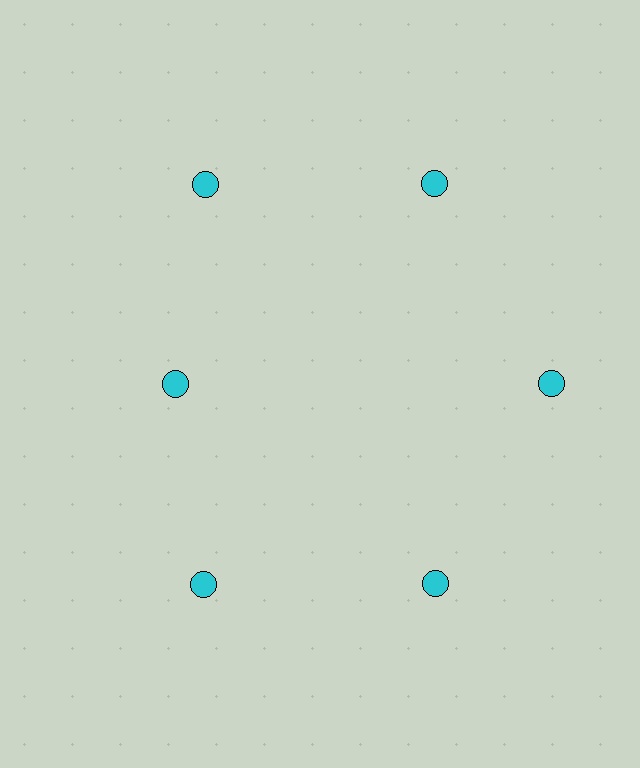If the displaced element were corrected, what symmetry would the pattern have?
It would have 6-fold rotational symmetry — the pattern would map onto itself every 60 degrees.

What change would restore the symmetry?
The symmetry would be restored by moving it outward, back onto the ring so that all 6 circles sit at equal angles and equal distance from the center.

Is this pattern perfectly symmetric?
No. The 6 cyan circles are arranged in a ring, but one element near the 9 o'clock position is pulled inward toward the center, breaking the 6-fold rotational symmetry.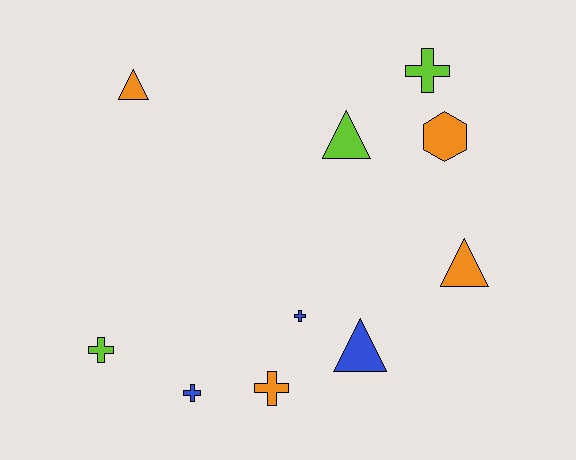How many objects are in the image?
There are 10 objects.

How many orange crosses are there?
There is 1 orange cross.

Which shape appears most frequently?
Cross, with 5 objects.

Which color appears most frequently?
Orange, with 4 objects.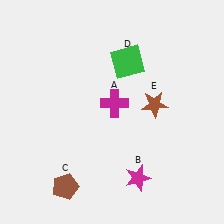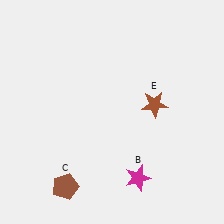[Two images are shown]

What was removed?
The green square (D), the magenta cross (A) were removed in Image 2.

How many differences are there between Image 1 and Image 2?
There are 2 differences between the two images.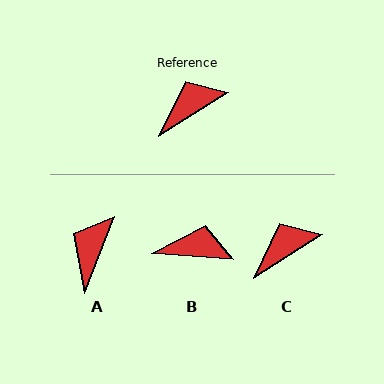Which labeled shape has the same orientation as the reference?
C.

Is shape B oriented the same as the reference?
No, it is off by about 36 degrees.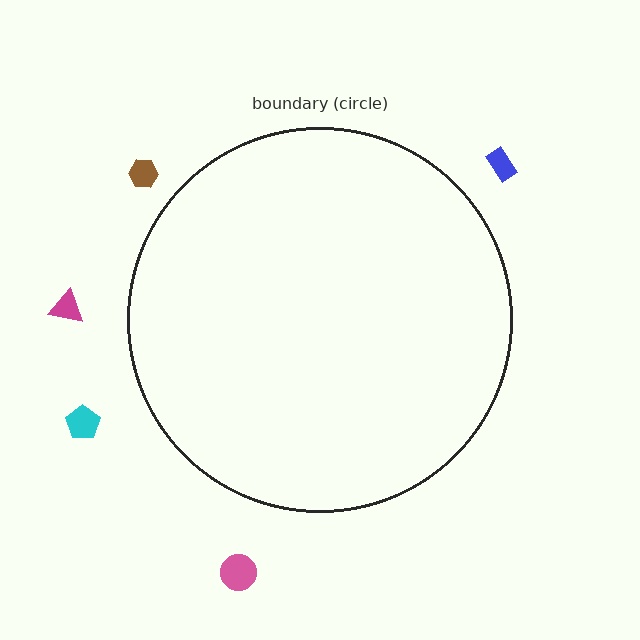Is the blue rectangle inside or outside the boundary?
Outside.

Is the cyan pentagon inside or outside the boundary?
Outside.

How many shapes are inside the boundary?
0 inside, 5 outside.